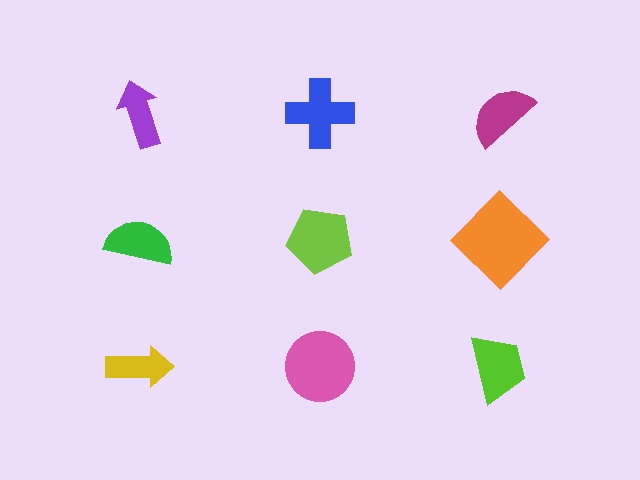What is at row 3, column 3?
A lime trapezoid.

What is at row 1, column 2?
A blue cross.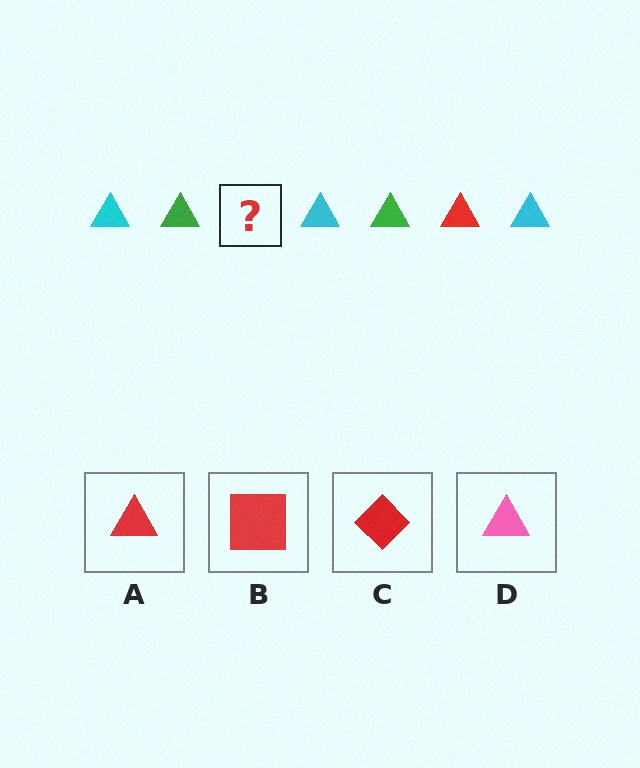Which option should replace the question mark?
Option A.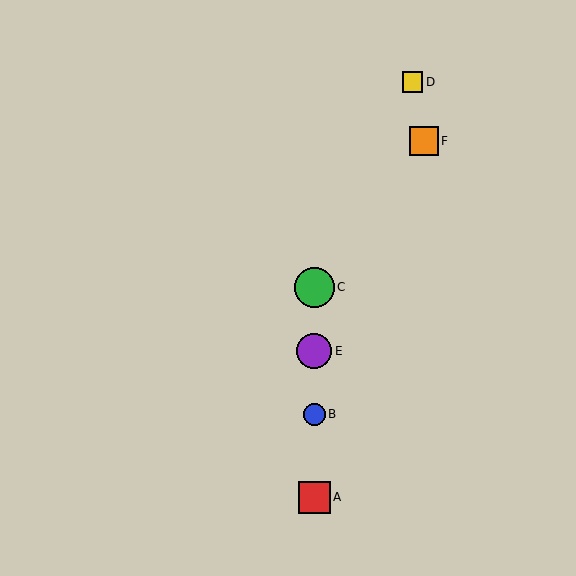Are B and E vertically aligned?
Yes, both are at x≈314.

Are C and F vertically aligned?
No, C is at x≈314 and F is at x≈424.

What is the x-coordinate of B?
Object B is at x≈314.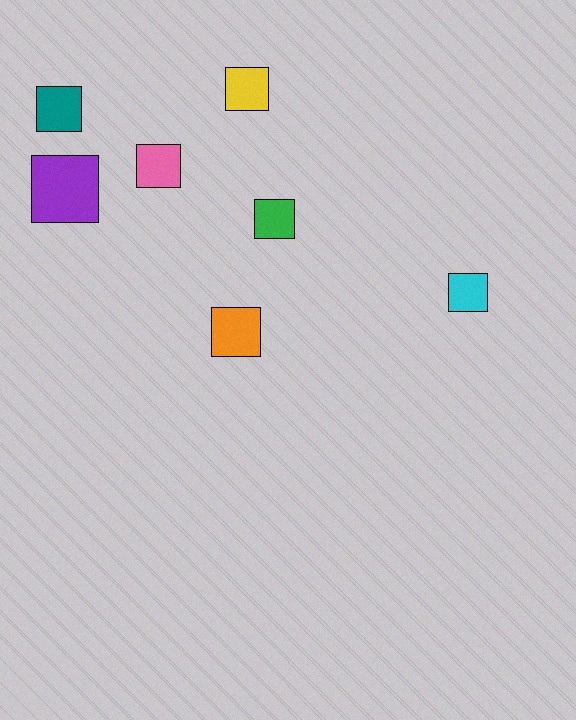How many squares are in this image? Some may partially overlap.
There are 7 squares.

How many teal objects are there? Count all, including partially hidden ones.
There is 1 teal object.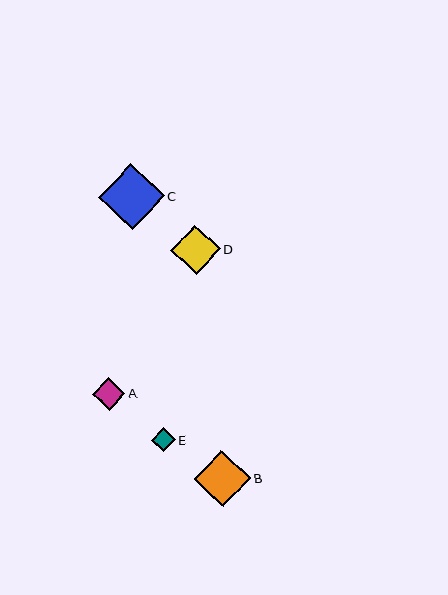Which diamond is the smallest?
Diamond E is the smallest with a size of approximately 24 pixels.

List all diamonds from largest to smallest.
From largest to smallest: C, B, D, A, E.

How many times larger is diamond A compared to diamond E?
Diamond A is approximately 1.4 times the size of diamond E.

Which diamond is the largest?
Diamond C is the largest with a size of approximately 65 pixels.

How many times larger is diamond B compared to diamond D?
Diamond B is approximately 1.1 times the size of diamond D.